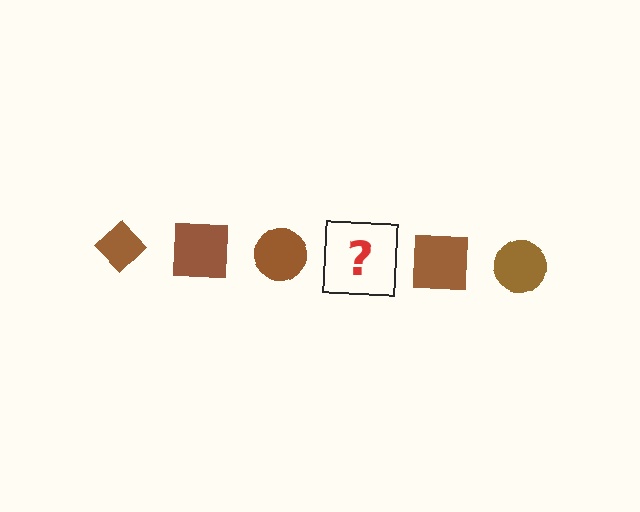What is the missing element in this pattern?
The missing element is a brown diamond.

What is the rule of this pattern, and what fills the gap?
The rule is that the pattern cycles through diamond, square, circle shapes in brown. The gap should be filled with a brown diamond.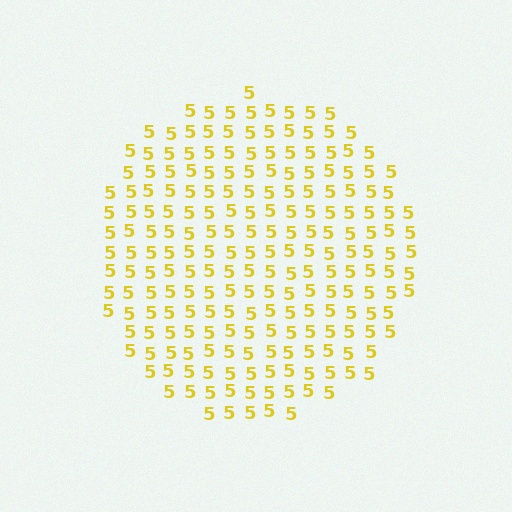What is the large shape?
The large shape is a circle.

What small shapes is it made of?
It is made of small digit 5's.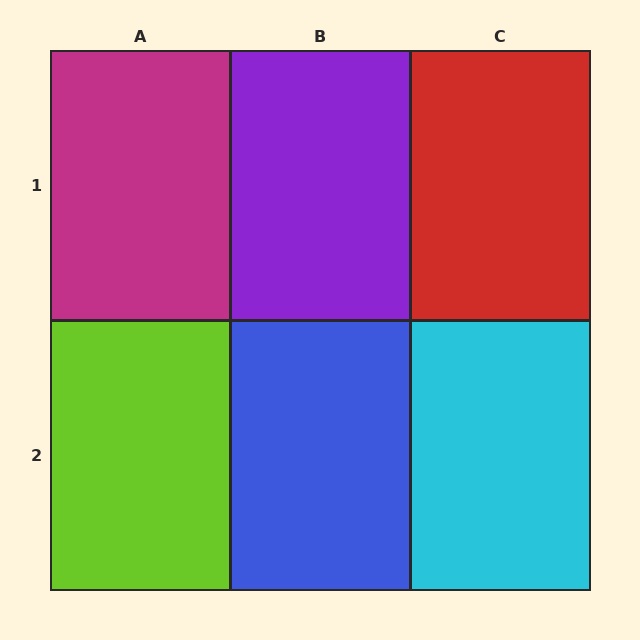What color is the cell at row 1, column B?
Purple.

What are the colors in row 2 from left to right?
Lime, blue, cyan.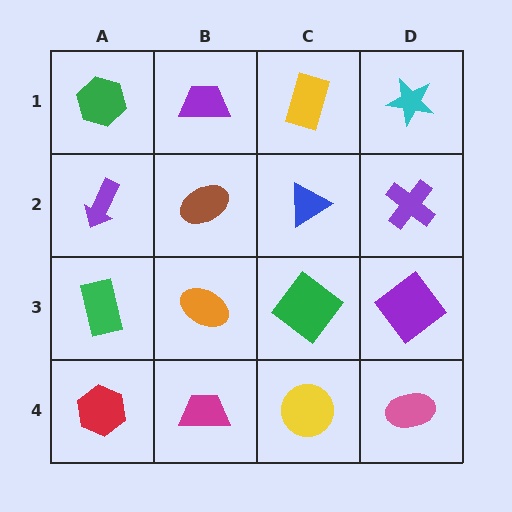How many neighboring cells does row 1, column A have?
2.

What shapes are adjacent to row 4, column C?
A green diamond (row 3, column C), a magenta trapezoid (row 4, column B), a pink ellipse (row 4, column D).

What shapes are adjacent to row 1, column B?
A brown ellipse (row 2, column B), a green hexagon (row 1, column A), a yellow rectangle (row 1, column C).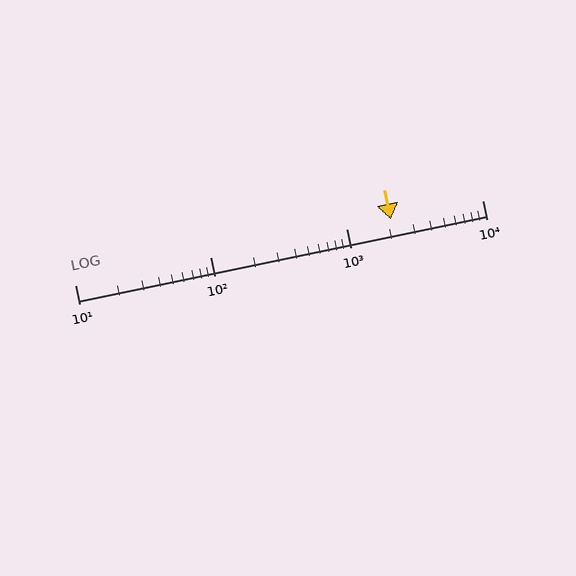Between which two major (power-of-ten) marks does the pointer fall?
The pointer is between 1000 and 10000.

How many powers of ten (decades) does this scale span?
The scale spans 3 decades, from 10 to 10000.